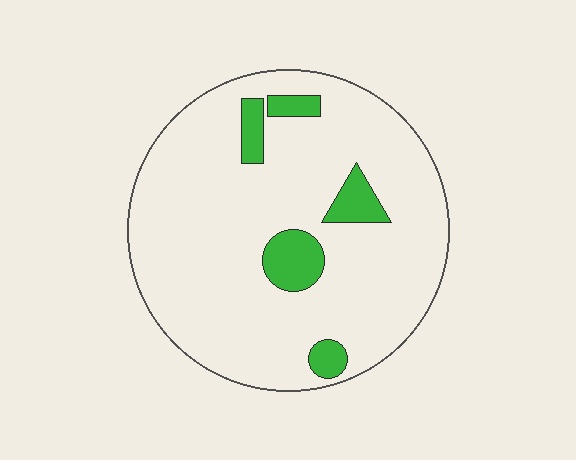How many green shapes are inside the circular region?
5.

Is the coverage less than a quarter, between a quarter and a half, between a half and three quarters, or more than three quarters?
Less than a quarter.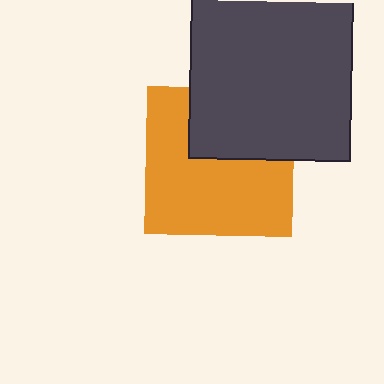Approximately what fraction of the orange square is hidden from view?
Roughly 35% of the orange square is hidden behind the dark gray rectangle.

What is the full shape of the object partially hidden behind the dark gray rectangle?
The partially hidden object is an orange square.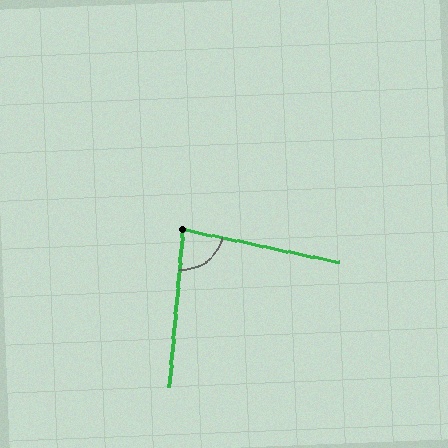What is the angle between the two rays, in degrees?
Approximately 83 degrees.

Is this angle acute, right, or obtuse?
It is acute.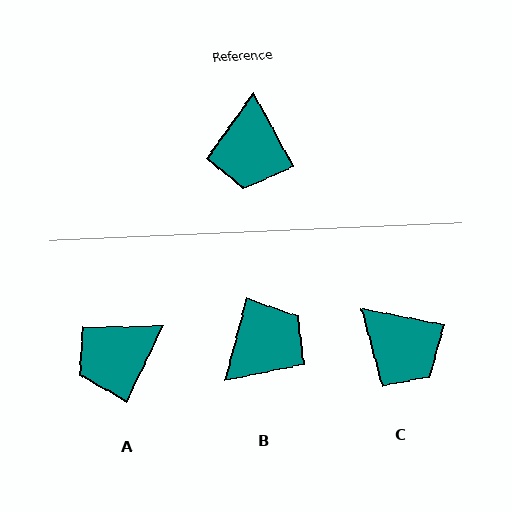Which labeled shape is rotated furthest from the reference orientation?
B, about 137 degrees away.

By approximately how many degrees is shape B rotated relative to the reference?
Approximately 137 degrees counter-clockwise.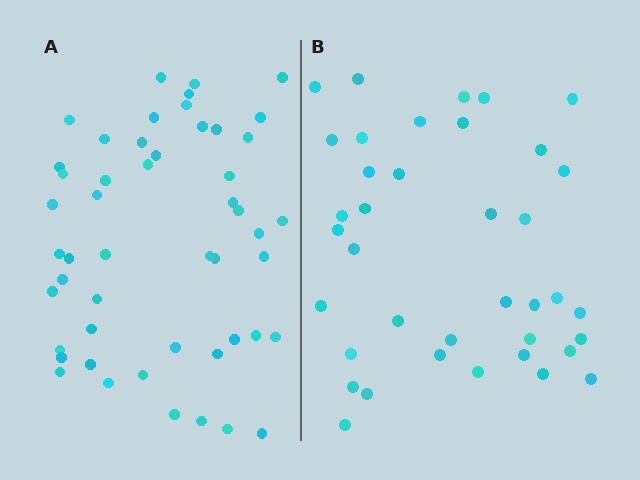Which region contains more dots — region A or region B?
Region A (the left region) has more dots.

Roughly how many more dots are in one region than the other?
Region A has roughly 12 or so more dots than region B.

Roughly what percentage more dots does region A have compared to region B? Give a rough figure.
About 30% more.